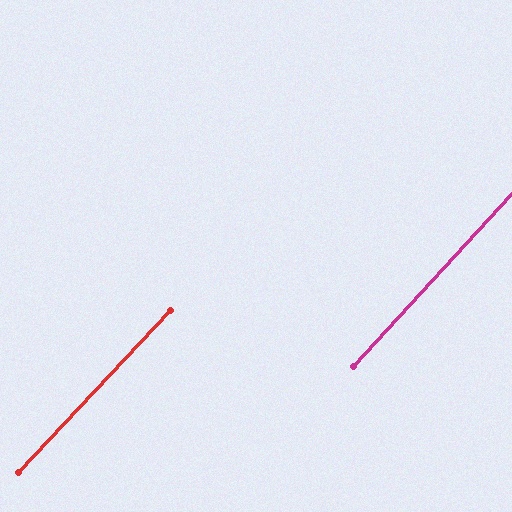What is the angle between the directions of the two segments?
Approximately 1 degree.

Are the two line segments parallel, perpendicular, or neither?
Parallel — their directions differ by only 0.7°.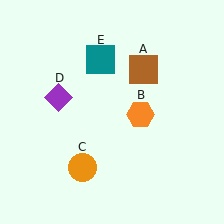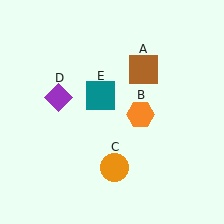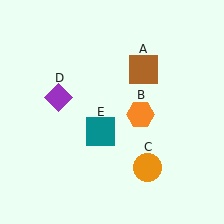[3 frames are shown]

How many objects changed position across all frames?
2 objects changed position: orange circle (object C), teal square (object E).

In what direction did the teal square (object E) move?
The teal square (object E) moved down.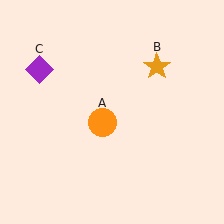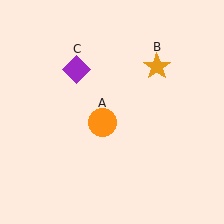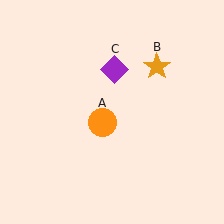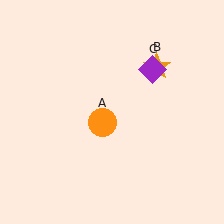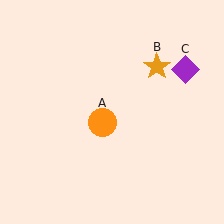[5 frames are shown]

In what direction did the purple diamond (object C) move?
The purple diamond (object C) moved right.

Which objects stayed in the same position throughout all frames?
Orange circle (object A) and orange star (object B) remained stationary.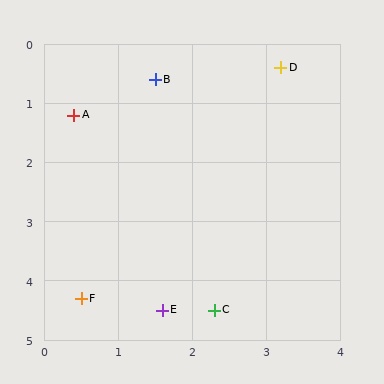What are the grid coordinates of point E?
Point E is at approximately (1.6, 4.5).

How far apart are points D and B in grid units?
Points D and B are about 1.7 grid units apart.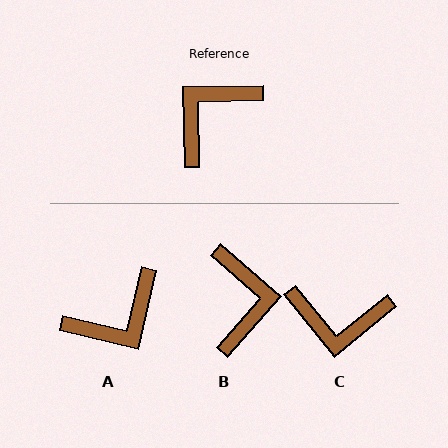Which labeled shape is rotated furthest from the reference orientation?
A, about 166 degrees away.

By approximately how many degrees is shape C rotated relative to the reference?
Approximately 128 degrees counter-clockwise.